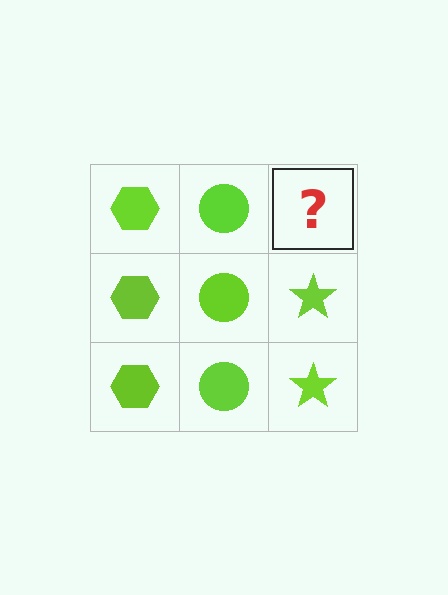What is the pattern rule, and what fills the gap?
The rule is that each column has a consistent shape. The gap should be filled with a lime star.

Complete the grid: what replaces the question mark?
The question mark should be replaced with a lime star.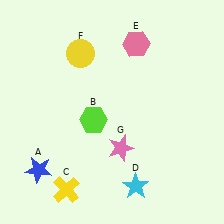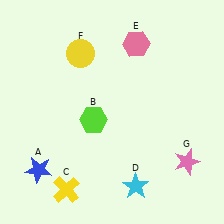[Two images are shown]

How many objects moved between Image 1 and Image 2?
1 object moved between the two images.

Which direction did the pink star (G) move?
The pink star (G) moved right.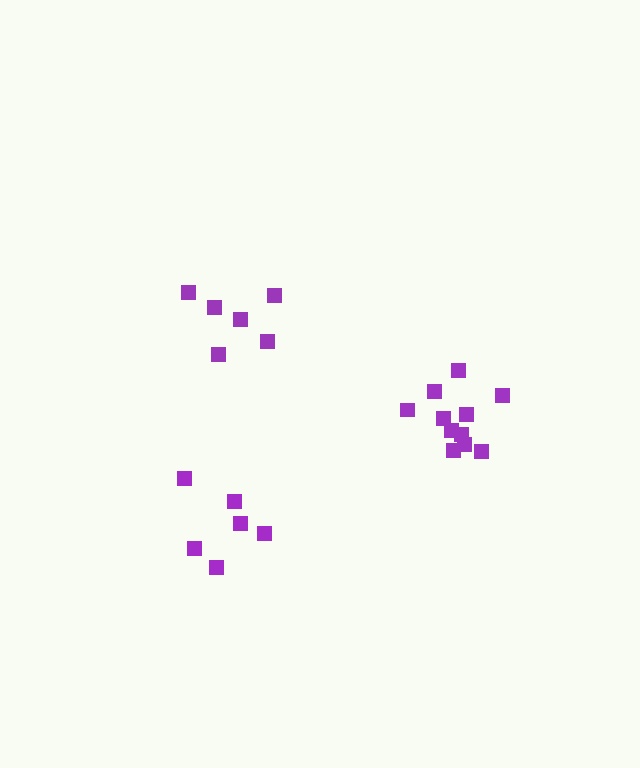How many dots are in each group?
Group 1: 6 dots, Group 2: 11 dots, Group 3: 6 dots (23 total).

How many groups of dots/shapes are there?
There are 3 groups.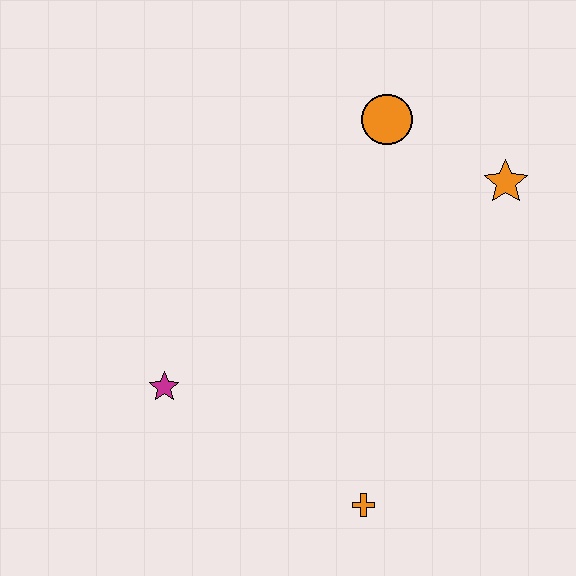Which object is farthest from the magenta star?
The orange star is farthest from the magenta star.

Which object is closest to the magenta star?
The orange cross is closest to the magenta star.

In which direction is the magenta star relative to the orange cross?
The magenta star is to the left of the orange cross.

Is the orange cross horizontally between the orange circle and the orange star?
No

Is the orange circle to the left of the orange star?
Yes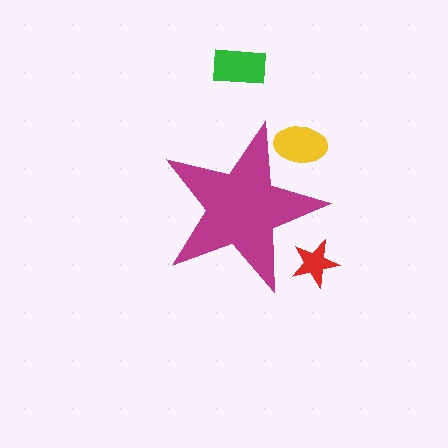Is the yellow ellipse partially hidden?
Yes, the yellow ellipse is partially hidden behind the magenta star.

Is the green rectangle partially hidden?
No, the green rectangle is fully visible.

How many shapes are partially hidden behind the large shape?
2 shapes are partially hidden.